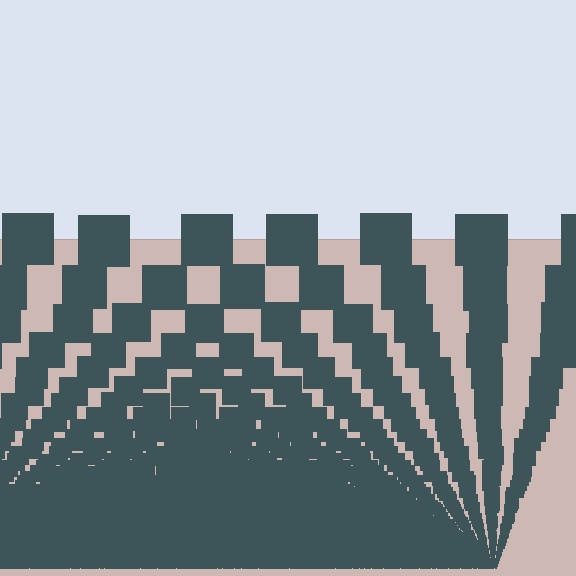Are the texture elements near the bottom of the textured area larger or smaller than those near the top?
Smaller. The gradient is inverted — elements near the bottom are smaller and denser.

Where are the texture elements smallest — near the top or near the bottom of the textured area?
Near the bottom.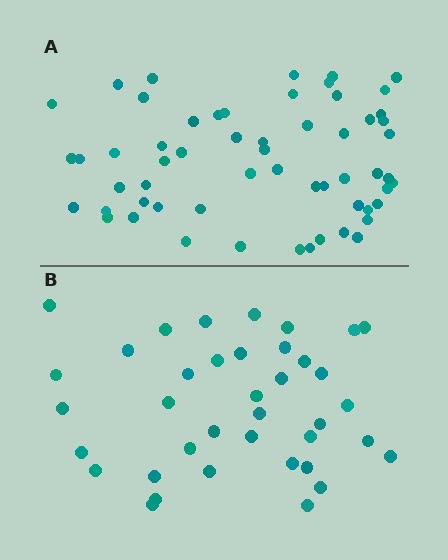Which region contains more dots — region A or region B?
Region A (the top region) has more dots.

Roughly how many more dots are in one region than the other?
Region A has approximately 20 more dots than region B.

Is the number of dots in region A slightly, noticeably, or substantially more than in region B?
Region A has substantially more. The ratio is roughly 1.5 to 1.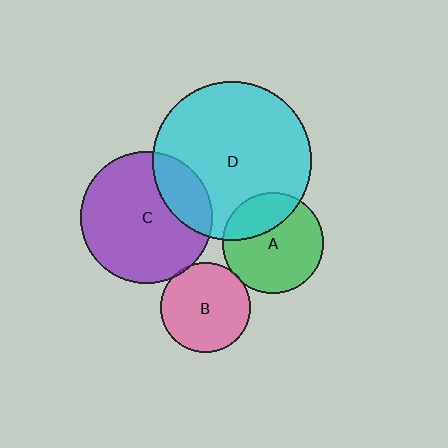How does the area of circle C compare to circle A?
Approximately 1.7 times.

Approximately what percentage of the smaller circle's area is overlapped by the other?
Approximately 20%.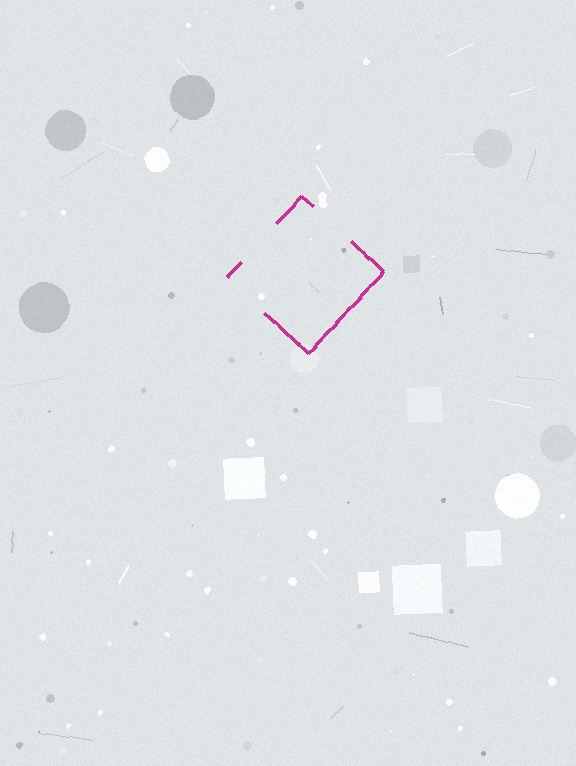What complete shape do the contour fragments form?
The contour fragments form a diamond.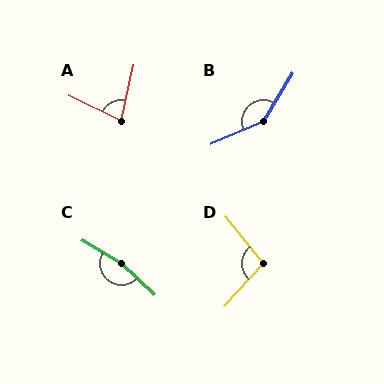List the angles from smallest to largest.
A (76°), D (99°), B (144°), C (167°).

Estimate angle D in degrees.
Approximately 99 degrees.